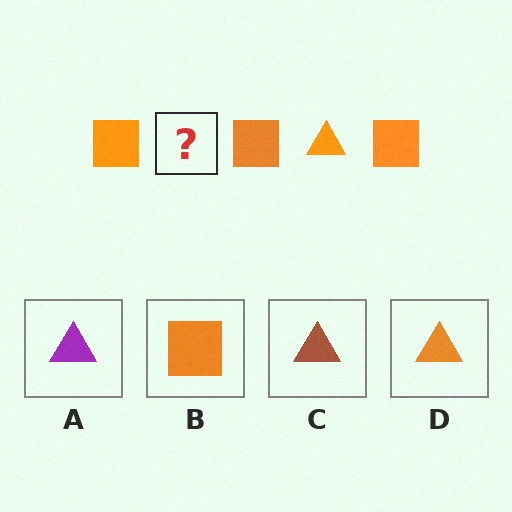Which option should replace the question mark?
Option D.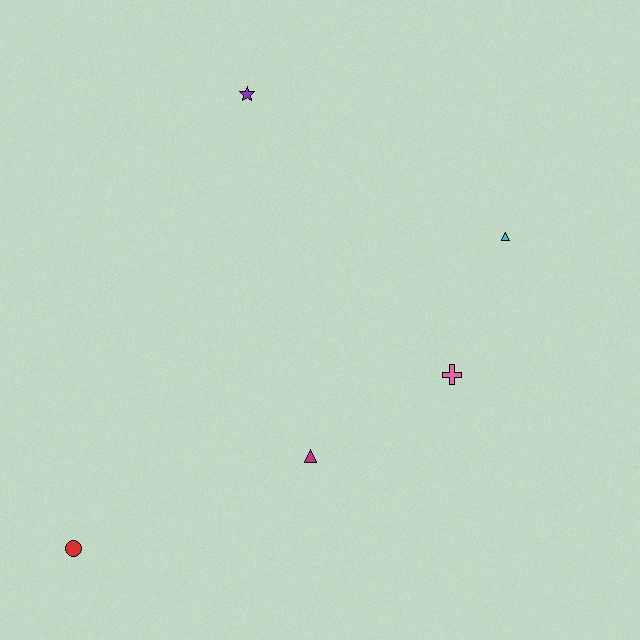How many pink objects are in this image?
There is 1 pink object.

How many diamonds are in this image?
There are no diamonds.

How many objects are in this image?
There are 5 objects.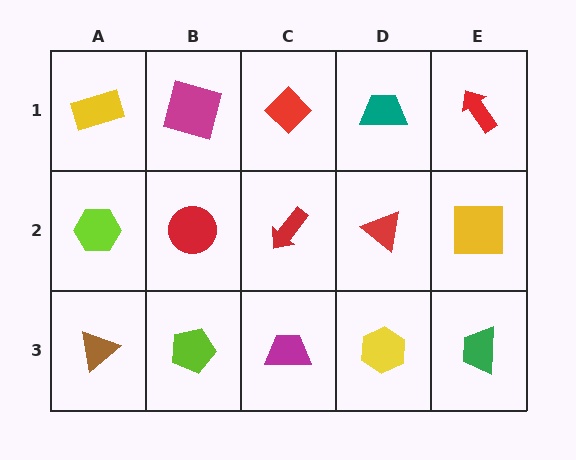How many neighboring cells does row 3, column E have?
2.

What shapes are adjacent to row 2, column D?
A teal trapezoid (row 1, column D), a yellow hexagon (row 3, column D), a red arrow (row 2, column C), a yellow square (row 2, column E).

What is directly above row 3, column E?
A yellow square.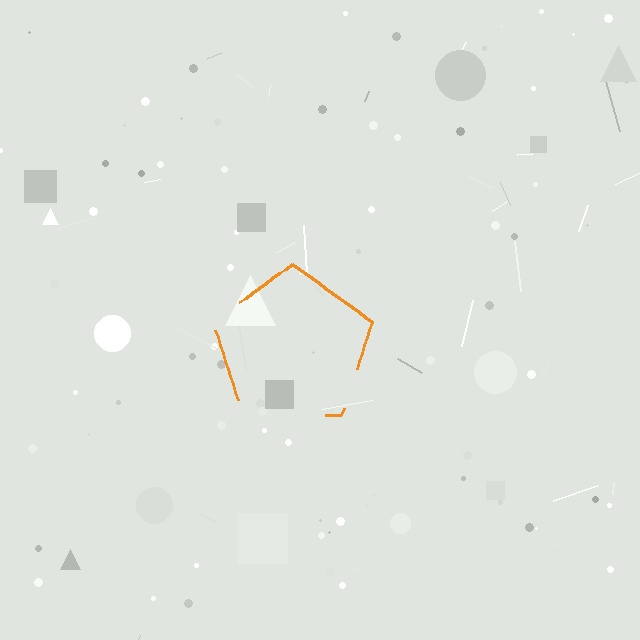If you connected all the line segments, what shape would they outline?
They would outline a pentagon.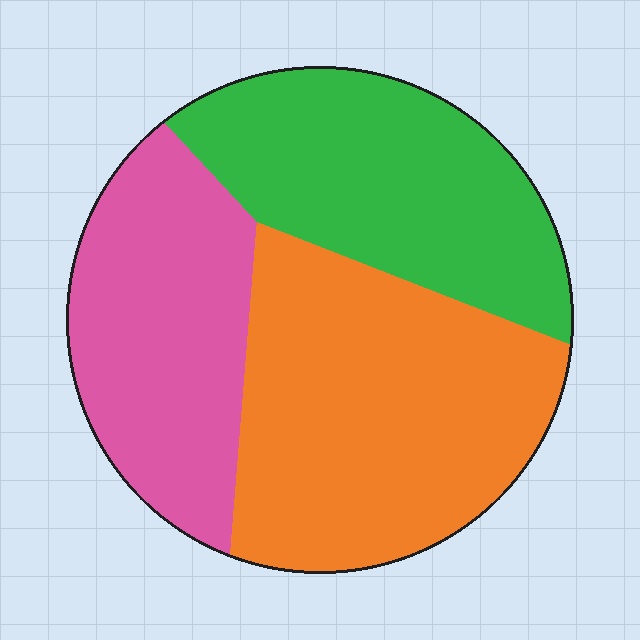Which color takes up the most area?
Orange, at roughly 40%.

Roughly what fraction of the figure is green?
Green covers roughly 30% of the figure.